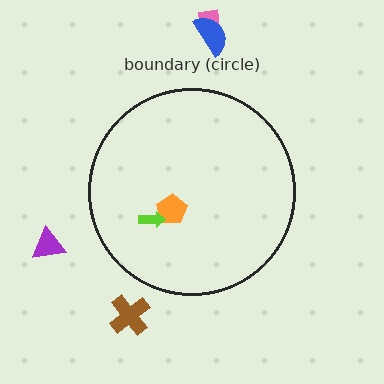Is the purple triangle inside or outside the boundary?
Outside.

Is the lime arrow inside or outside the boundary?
Inside.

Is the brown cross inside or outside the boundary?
Outside.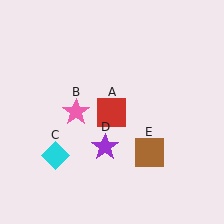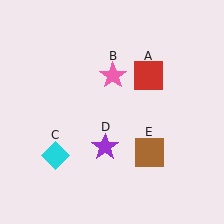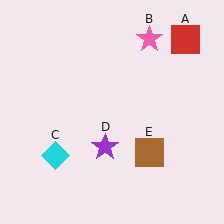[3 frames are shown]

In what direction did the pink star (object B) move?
The pink star (object B) moved up and to the right.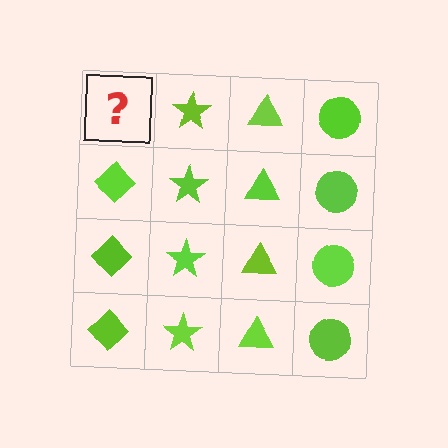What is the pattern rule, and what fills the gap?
The rule is that each column has a consistent shape. The gap should be filled with a lime diamond.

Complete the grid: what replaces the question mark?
The question mark should be replaced with a lime diamond.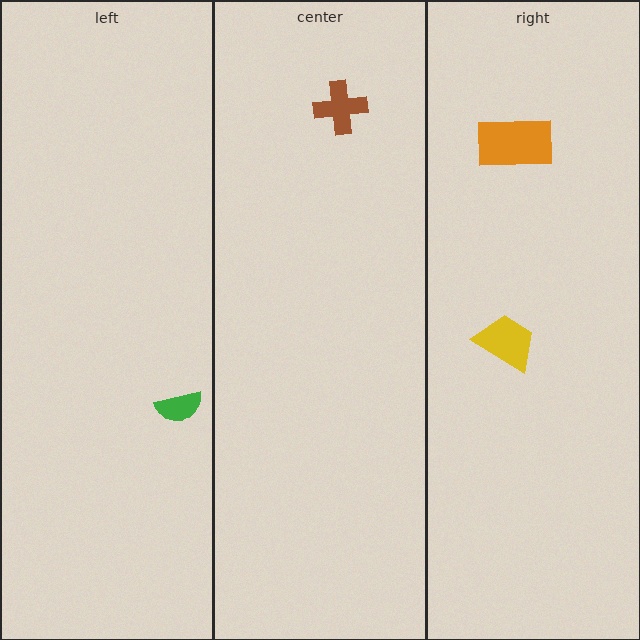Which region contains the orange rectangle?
The right region.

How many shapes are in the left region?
1.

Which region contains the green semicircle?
The left region.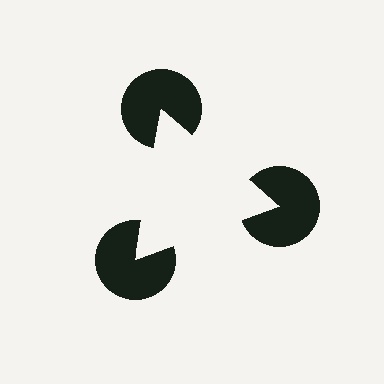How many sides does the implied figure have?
3 sides.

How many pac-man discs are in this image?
There are 3 — one at each vertex of the illusory triangle.